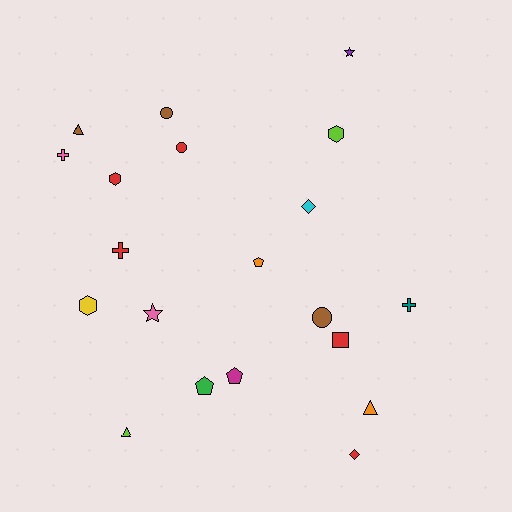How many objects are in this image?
There are 20 objects.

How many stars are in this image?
There are 2 stars.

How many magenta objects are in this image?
There is 1 magenta object.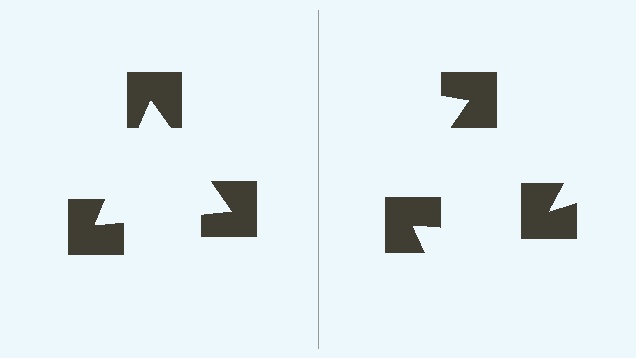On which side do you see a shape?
An illusory triangle appears on the left side. On the right side the wedge cuts are rotated, so no coherent shape forms.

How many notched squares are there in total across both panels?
6 — 3 on each side.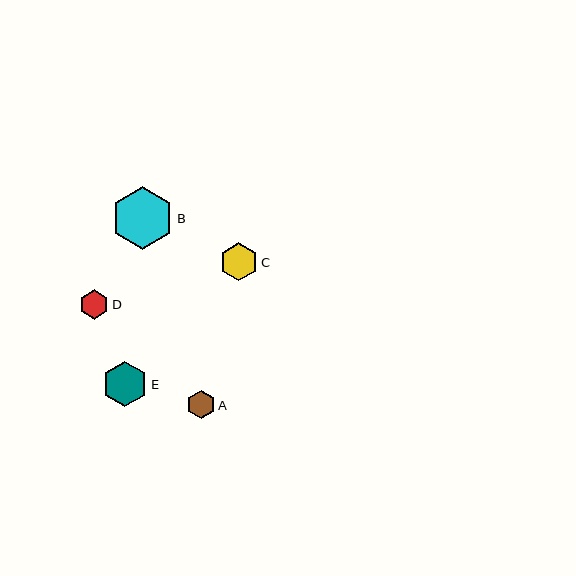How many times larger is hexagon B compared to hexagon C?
Hexagon B is approximately 1.6 times the size of hexagon C.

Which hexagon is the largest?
Hexagon B is the largest with a size of approximately 62 pixels.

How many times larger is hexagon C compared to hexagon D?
Hexagon C is approximately 1.3 times the size of hexagon D.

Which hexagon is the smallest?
Hexagon A is the smallest with a size of approximately 28 pixels.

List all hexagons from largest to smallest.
From largest to smallest: B, E, C, D, A.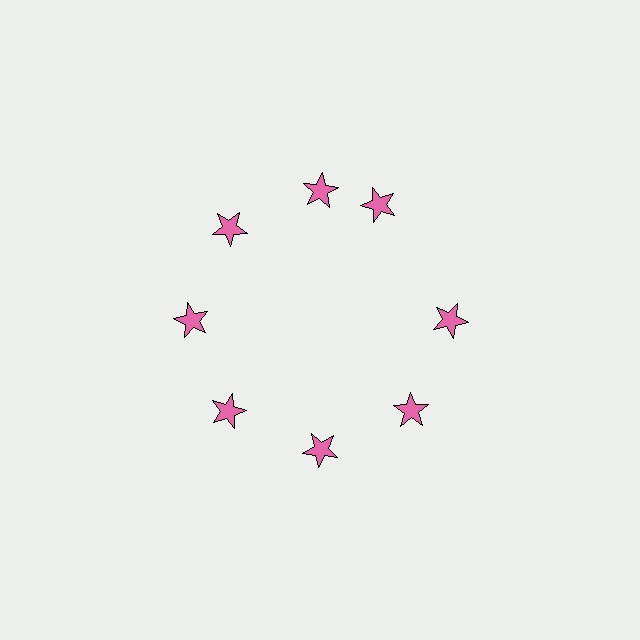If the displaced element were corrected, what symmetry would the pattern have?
It would have 8-fold rotational symmetry — the pattern would map onto itself every 45 degrees.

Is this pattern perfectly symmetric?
No. The 8 pink stars are arranged in a ring, but one element near the 2 o'clock position is rotated out of alignment along the ring, breaking the 8-fold rotational symmetry.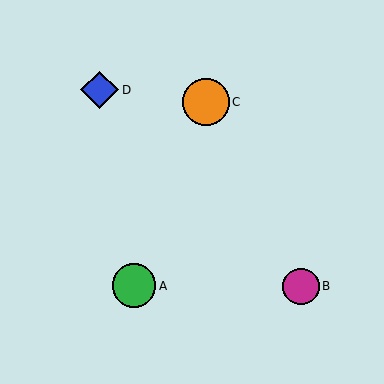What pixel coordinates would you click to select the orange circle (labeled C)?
Click at (206, 102) to select the orange circle C.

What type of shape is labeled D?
Shape D is a blue diamond.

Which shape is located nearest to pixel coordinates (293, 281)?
The magenta circle (labeled B) at (301, 286) is nearest to that location.